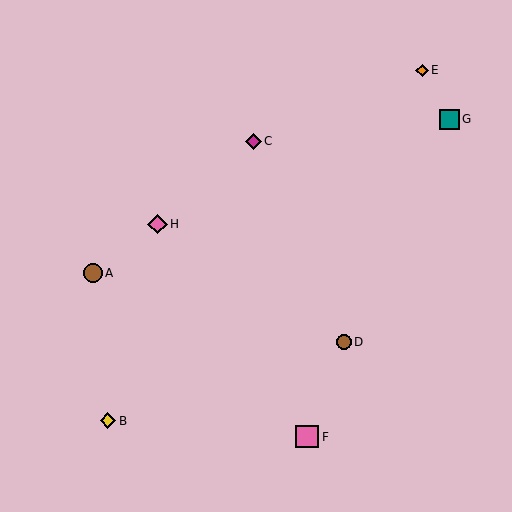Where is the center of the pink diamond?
The center of the pink diamond is at (157, 224).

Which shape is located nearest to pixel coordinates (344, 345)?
The brown circle (labeled D) at (344, 342) is nearest to that location.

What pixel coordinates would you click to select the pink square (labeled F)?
Click at (307, 437) to select the pink square F.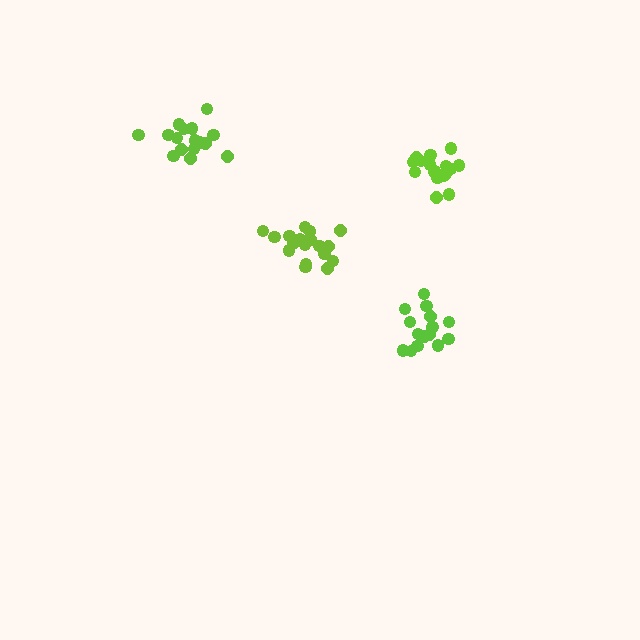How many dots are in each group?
Group 1: 15 dots, Group 2: 16 dots, Group 3: 17 dots, Group 4: 19 dots (67 total).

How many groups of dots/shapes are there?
There are 4 groups.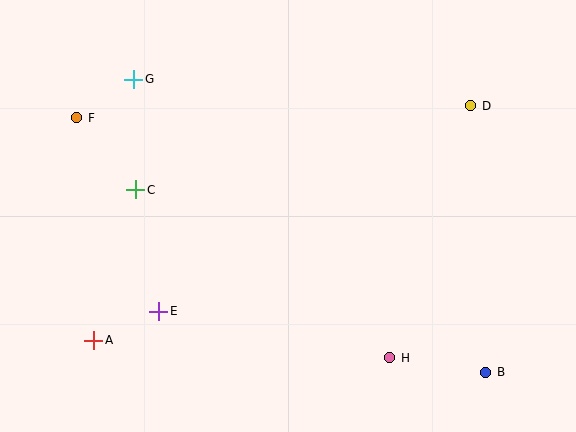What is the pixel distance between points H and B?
The distance between H and B is 97 pixels.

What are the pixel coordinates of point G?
Point G is at (134, 79).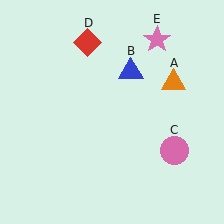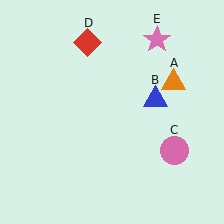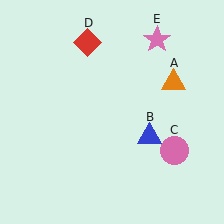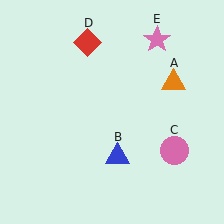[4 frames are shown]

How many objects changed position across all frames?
1 object changed position: blue triangle (object B).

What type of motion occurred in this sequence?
The blue triangle (object B) rotated clockwise around the center of the scene.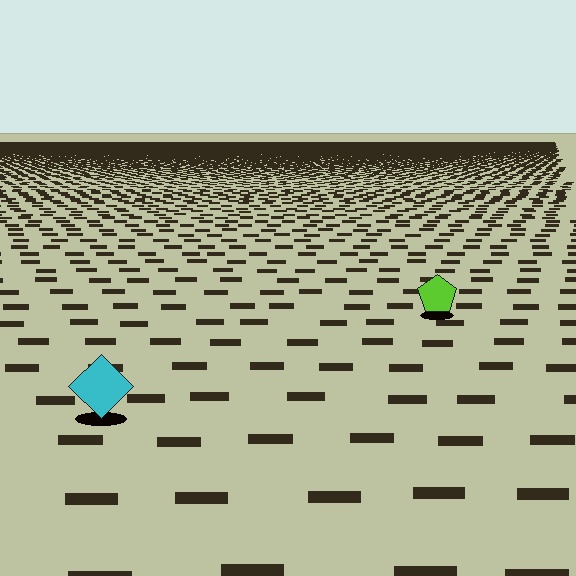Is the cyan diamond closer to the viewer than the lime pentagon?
Yes. The cyan diamond is closer — you can tell from the texture gradient: the ground texture is coarser near it.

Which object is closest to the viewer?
The cyan diamond is closest. The texture marks near it are larger and more spread out.